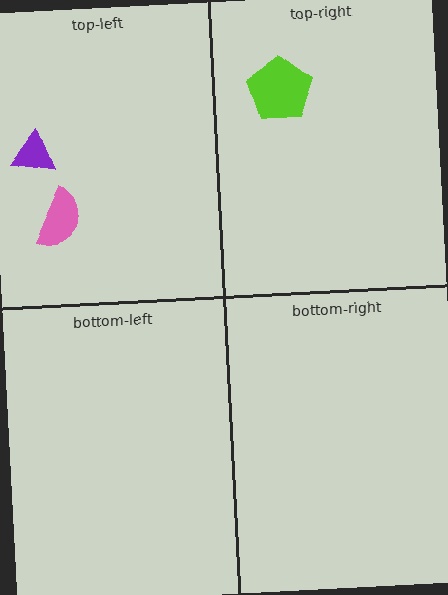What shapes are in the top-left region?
The pink semicircle, the purple triangle.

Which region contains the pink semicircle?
The top-left region.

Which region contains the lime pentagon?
The top-right region.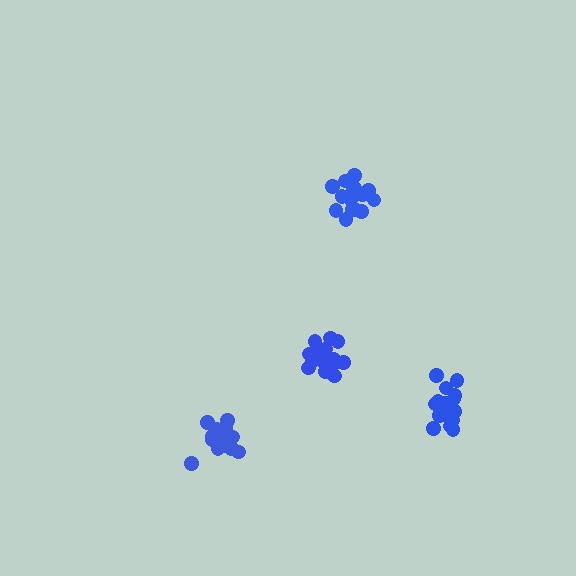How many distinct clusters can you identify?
There are 4 distinct clusters.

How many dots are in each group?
Group 1: 16 dots, Group 2: 18 dots, Group 3: 18 dots, Group 4: 17 dots (69 total).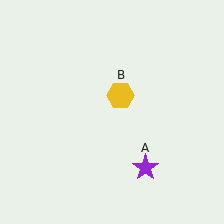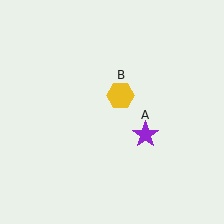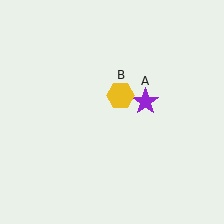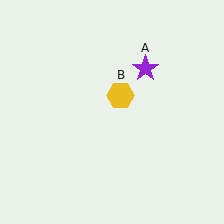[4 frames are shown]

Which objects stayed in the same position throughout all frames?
Yellow hexagon (object B) remained stationary.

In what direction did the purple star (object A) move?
The purple star (object A) moved up.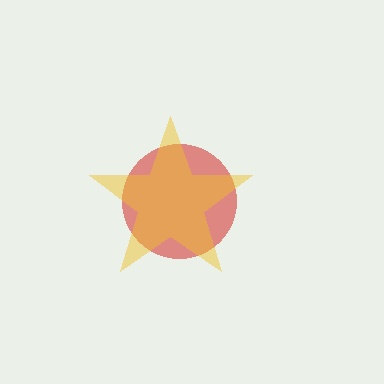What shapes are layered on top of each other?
The layered shapes are: a red circle, a yellow star.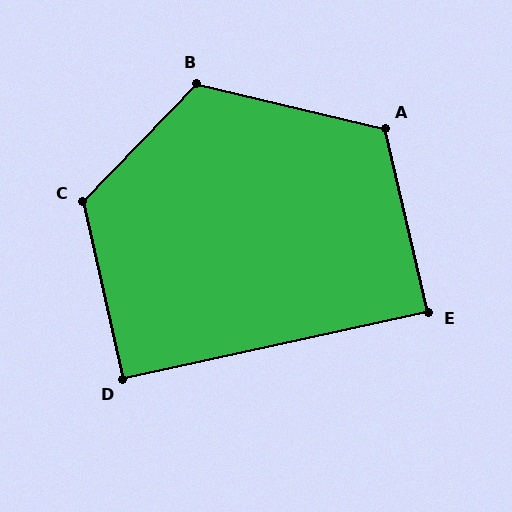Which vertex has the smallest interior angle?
E, at approximately 89 degrees.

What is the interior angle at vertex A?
Approximately 116 degrees (obtuse).